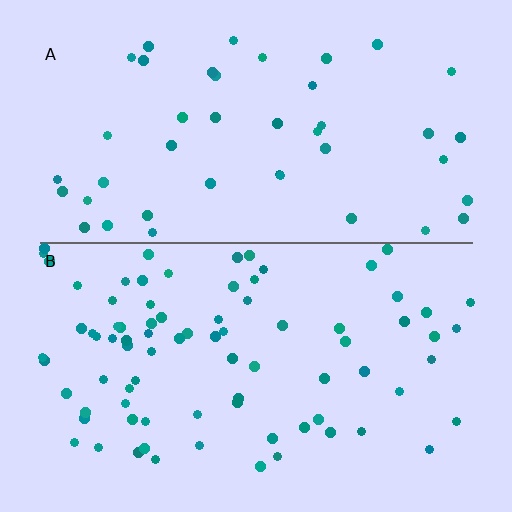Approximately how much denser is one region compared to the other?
Approximately 1.9× — region B over region A.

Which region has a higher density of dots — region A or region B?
B (the bottom).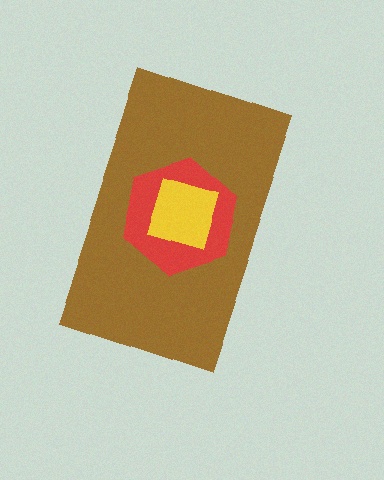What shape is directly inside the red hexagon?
The yellow diamond.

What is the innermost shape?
The yellow diamond.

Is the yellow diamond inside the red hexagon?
Yes.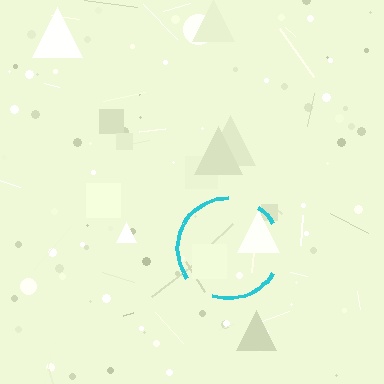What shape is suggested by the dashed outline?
The dashed outline suggests a circle.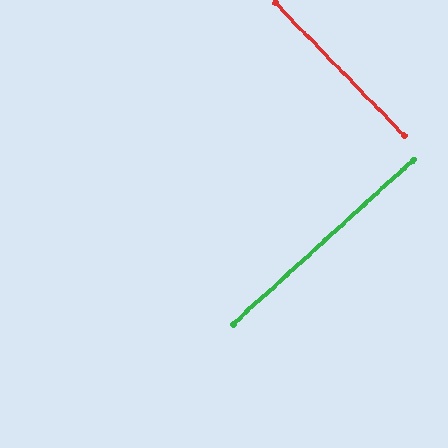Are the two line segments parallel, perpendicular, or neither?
Perpendicular — they meet at approximately 88°.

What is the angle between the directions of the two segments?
Approximately 88 degrees.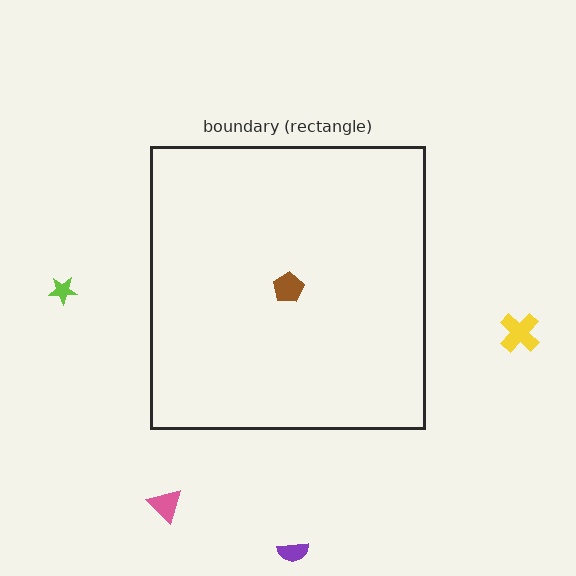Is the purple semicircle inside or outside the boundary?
Outside.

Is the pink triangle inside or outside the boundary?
Outside.